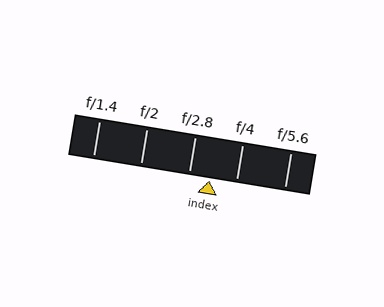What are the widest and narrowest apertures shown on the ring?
The widest aperture shown is f/1.4 and the narrowest is f/5.6.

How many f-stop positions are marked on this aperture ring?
There are 5 f-stop positions marked.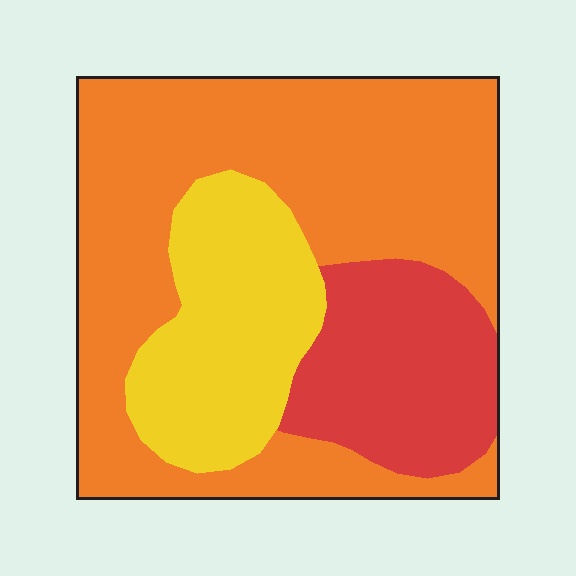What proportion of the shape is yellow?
Yellow covers roughly 25% of the shape.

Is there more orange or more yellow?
Orange.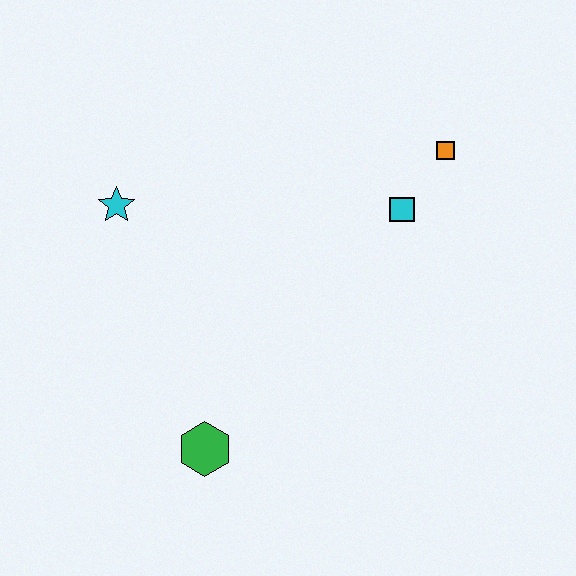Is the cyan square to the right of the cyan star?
Yes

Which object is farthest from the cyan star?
The orange square is farthest from the cyan star.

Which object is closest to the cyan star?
The green hexagon is closest to the cyan star.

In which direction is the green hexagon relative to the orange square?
The green hexagon is below the orange square.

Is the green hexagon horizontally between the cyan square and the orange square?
No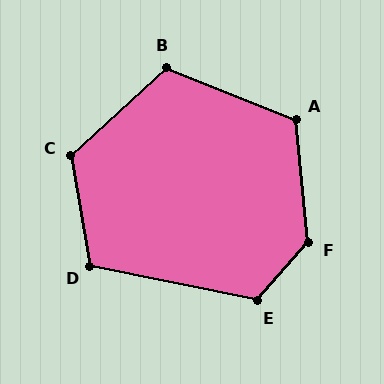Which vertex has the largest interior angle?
F, at approximately 133 degrees.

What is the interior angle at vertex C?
Approximately 123 degrees (obtuse).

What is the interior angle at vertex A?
Approximately 117 degrees (obtuse).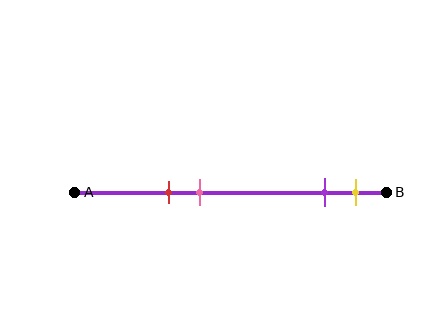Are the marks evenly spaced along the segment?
No, the marks are not evenly spaced.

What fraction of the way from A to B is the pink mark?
The pink mark is approximately 40% (0.4) of the way from A to B.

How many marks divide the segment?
There are 4 marks dividing the segment.